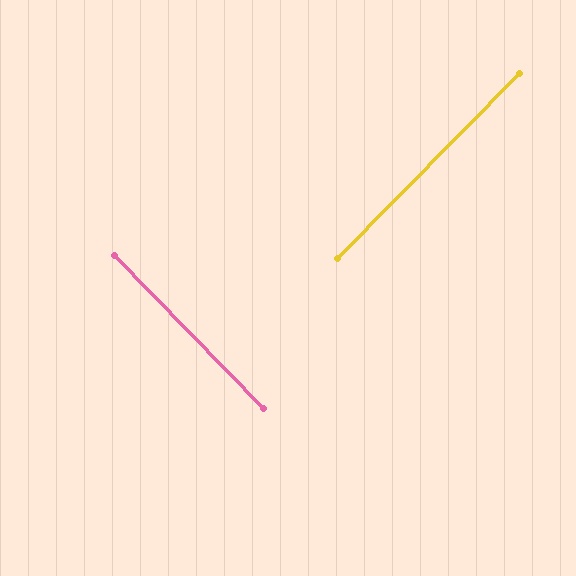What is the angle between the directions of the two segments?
Approximately 89 degrees.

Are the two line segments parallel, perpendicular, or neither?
Perpendicular — they meet at approximately 89°.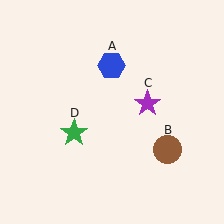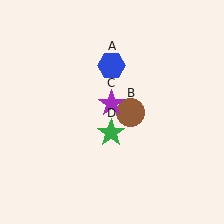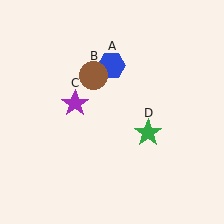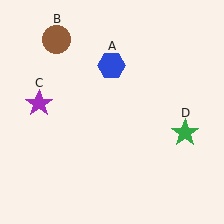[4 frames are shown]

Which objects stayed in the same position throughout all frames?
Blue hexagon (object A) remained stationary.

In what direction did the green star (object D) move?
The green star (object D) moved right.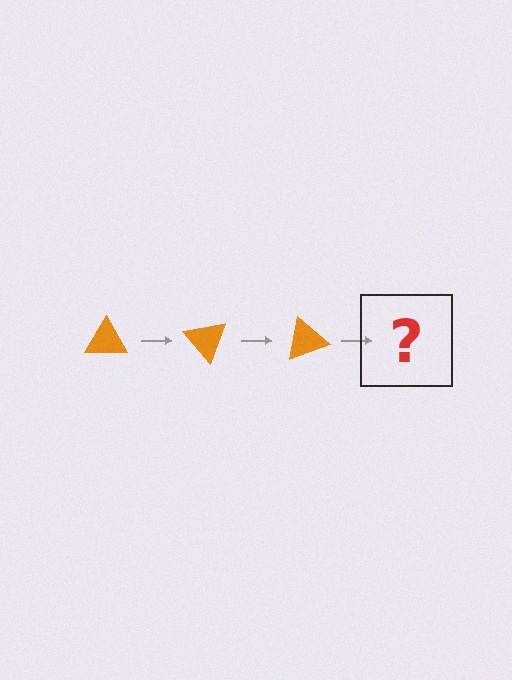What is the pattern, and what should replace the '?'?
The pattern is that the triangle rotates 50 degrees each step. The '?' should be an orange triangle rotated 150 degrees.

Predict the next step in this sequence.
The next step is an orange triangle rotated 150 degrees.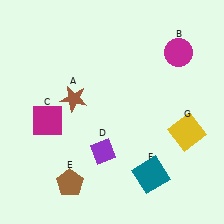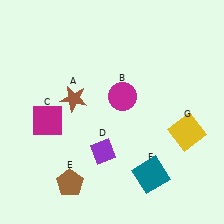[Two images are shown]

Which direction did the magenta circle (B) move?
The magenta circle (B) moved left.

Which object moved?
The magenta circle (B) moved left.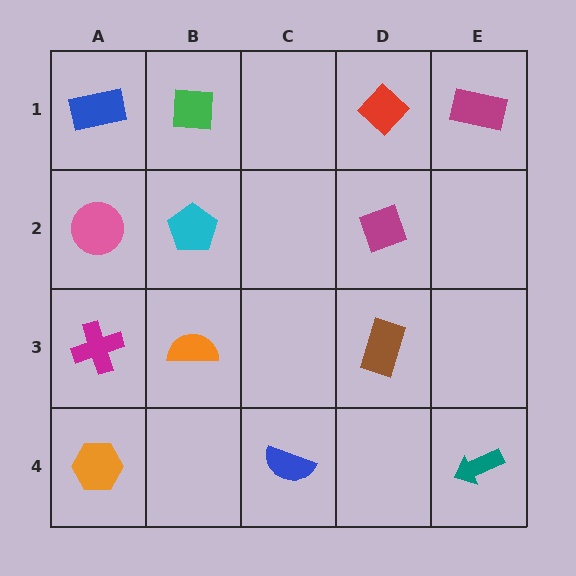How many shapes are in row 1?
4 shapes.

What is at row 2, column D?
A magenta diamond.